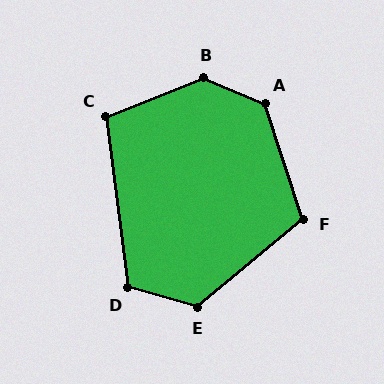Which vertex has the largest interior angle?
B, at approximately 136 degrees.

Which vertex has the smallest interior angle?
C, at approximately 104 degrees.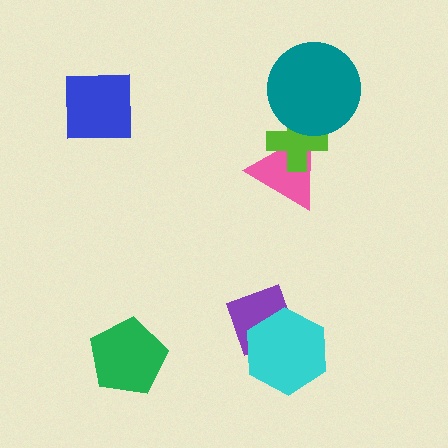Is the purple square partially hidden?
Yes, it is partially covered by another shape.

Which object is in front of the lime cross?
The teal circle is in front of the lime cross.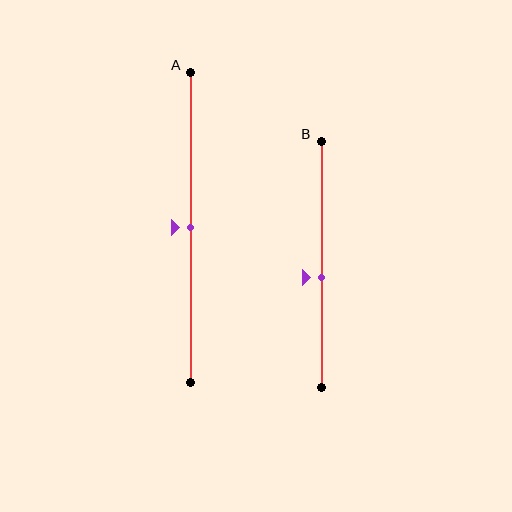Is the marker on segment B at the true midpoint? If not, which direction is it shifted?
No, the marker on segment B is shifted downward by about 5% of the segment length.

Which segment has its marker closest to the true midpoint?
Segment A has its marker closest to the true midpoint.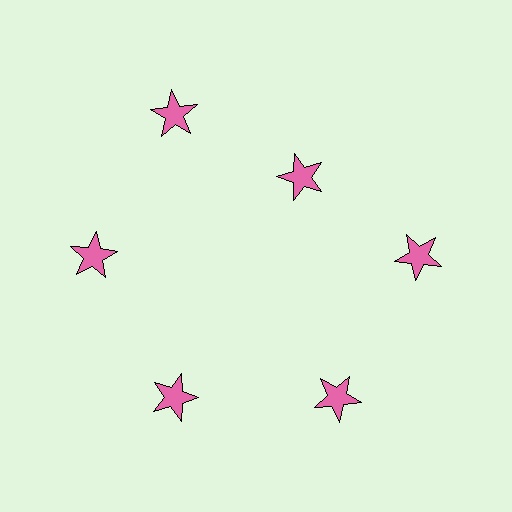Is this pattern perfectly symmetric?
No. The 6 pink stars are arranged in a ring, but one element near the 1 o'clock position is pulled inward toward the center, breaking the 6-fold rotational symmetry.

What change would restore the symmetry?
The symmetry would be restored by moving it outward, back onto the ring so that all 6 stars sit at equal angles and equal distance from the center.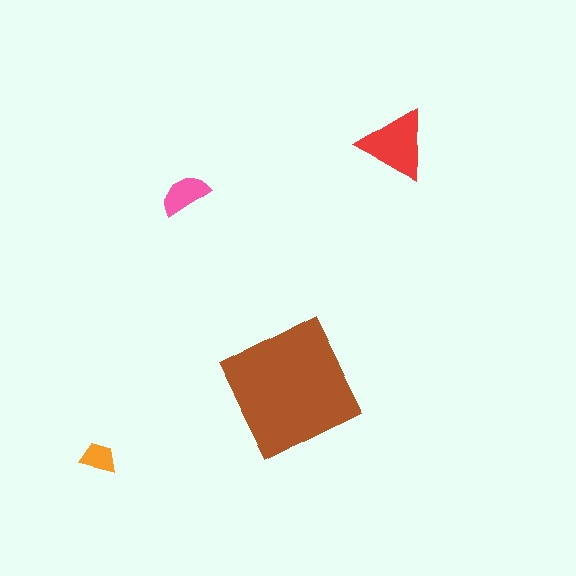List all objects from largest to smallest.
The brown square, the red triangle, the pink semicircle, the orange trapezoid.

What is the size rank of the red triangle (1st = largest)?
2nd.